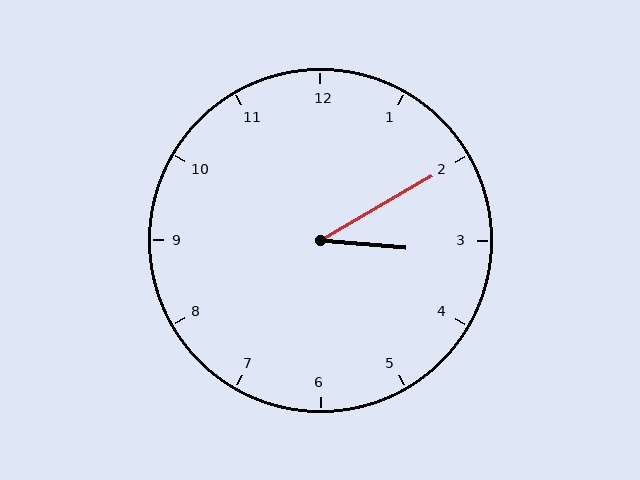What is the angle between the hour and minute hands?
Approximately 35 degrees.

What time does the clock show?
3:10.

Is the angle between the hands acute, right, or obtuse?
It is acute.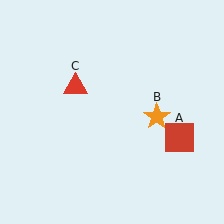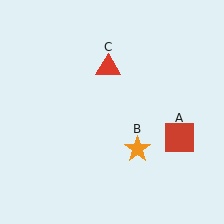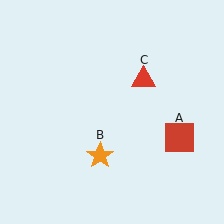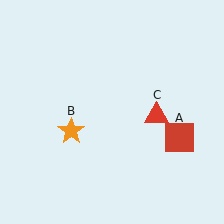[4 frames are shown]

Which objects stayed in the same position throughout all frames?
Red square (object A) remained stationary.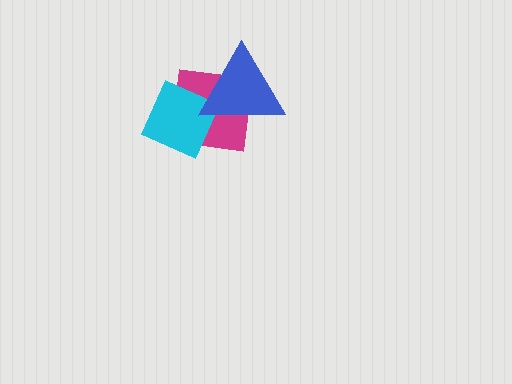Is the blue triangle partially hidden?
No, no other shape covers it.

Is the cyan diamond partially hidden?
Yes, it is partially covered by another shape.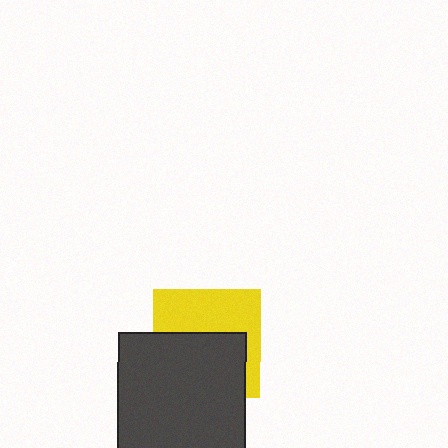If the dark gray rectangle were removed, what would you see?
You would see the complete yellow square.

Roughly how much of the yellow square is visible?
About half of it is visible (roughly 47%).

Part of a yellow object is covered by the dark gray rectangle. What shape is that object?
It is a square.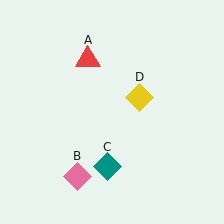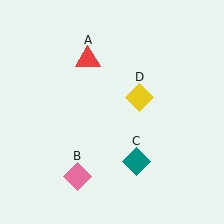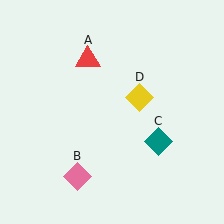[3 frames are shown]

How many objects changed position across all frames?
1 object changed position: teal diamond (object C).